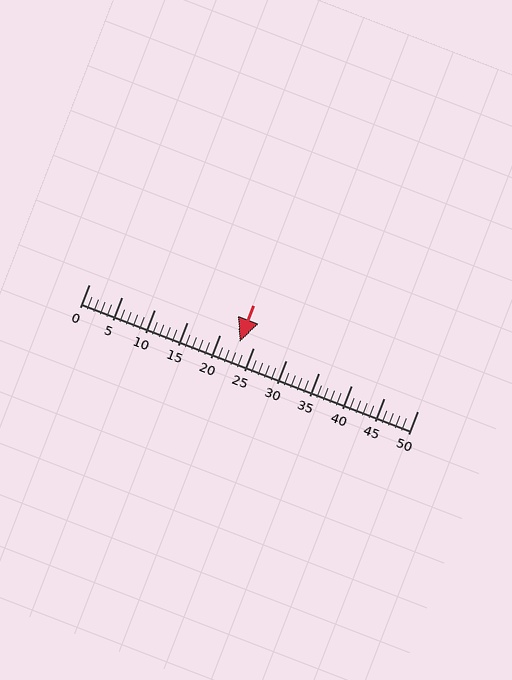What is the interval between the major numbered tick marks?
The major tick marks are spaced 5 units apart.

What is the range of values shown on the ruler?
The ruler shows values from 0 to 50.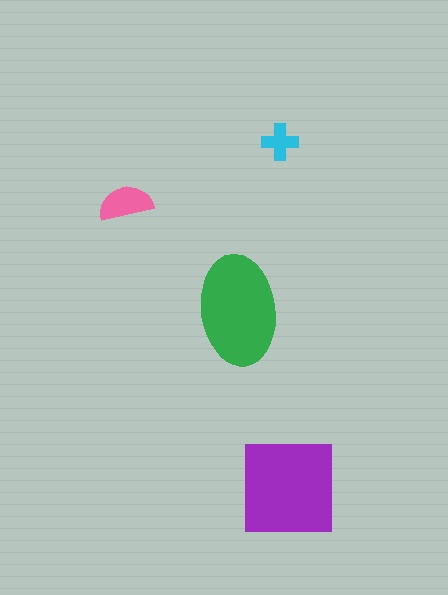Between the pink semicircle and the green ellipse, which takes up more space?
The green ellipse.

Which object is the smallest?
The cyan cross.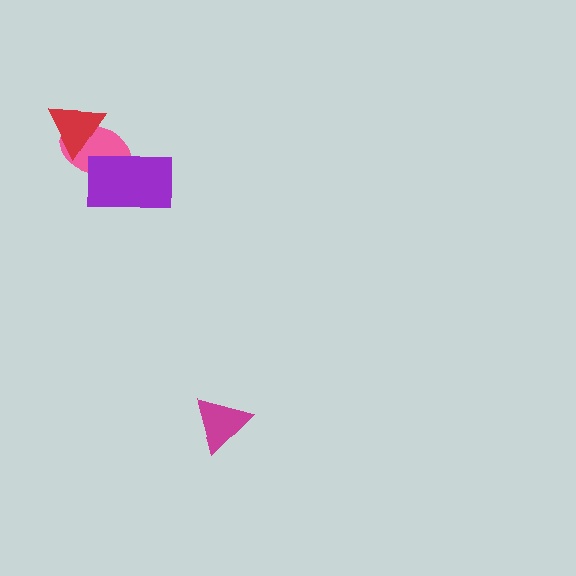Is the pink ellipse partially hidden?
Yes, it is partially covered by another shape.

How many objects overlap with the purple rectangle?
1 object overlaps with the purple rectangle.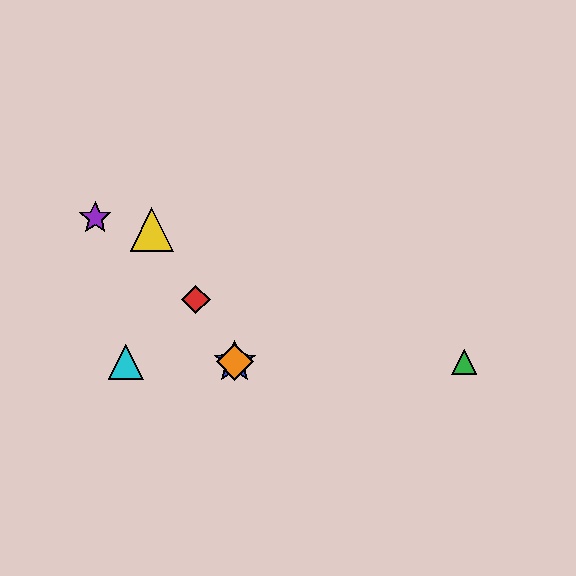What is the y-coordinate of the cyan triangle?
The cyan triangle is at y≈362.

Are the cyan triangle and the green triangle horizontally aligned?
Yes, both are at y≈362.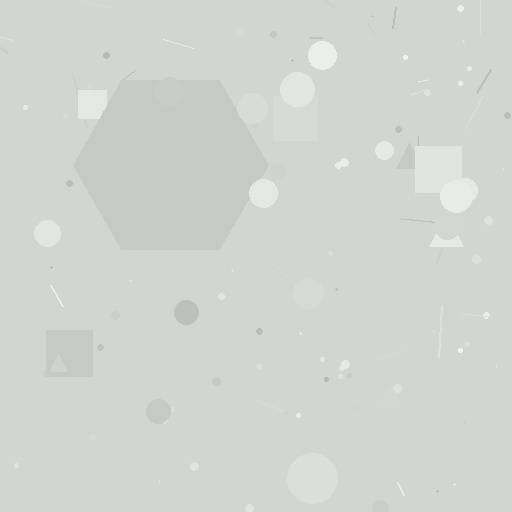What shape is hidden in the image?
A hexagon is hidden in the image.